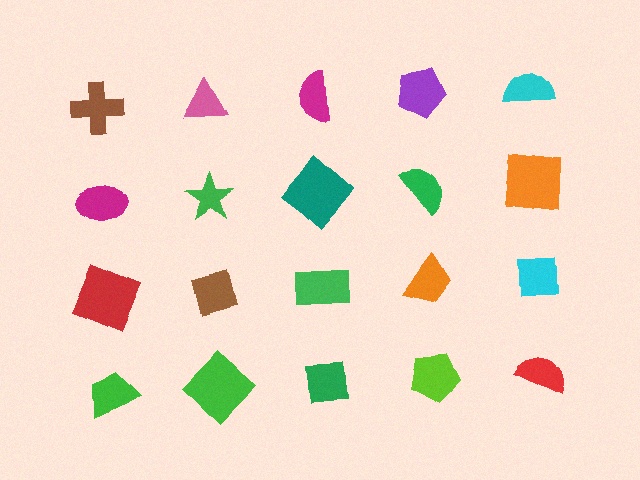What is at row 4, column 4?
A lime pentagon.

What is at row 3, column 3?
A green rectangle.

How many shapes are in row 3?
5 shapes.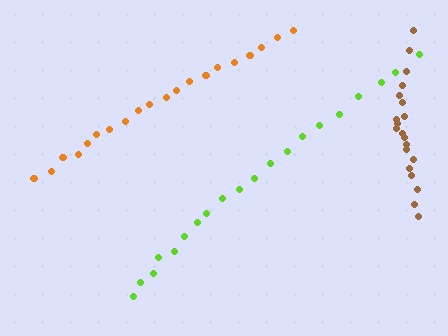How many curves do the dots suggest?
There are 3 distinct paths.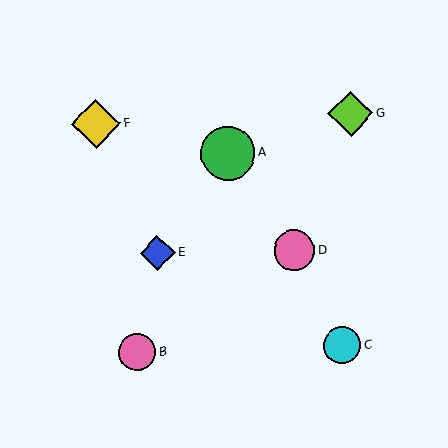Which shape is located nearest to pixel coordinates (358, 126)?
The lime diamond (labeled G) at (351, 114) is nearest to that location.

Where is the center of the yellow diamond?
The center of the yellow diamond is at (96, 124).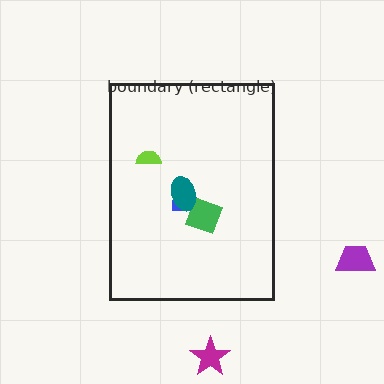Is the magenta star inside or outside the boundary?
Outside.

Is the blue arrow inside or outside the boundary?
Inside.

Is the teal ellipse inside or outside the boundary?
Inside.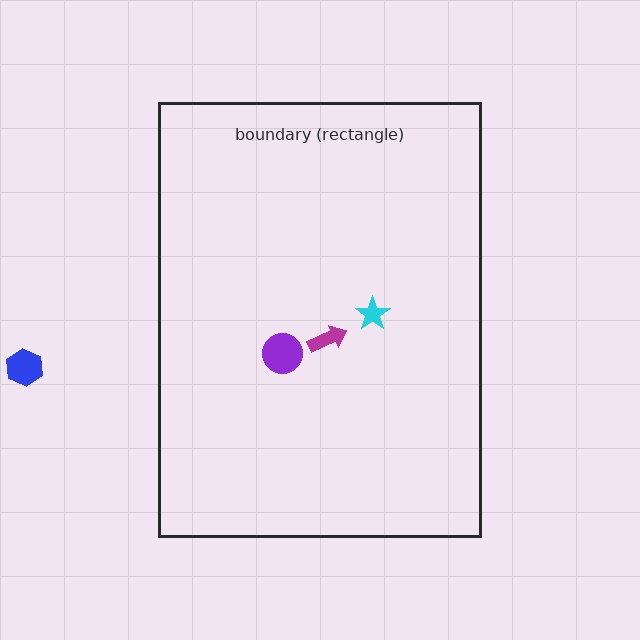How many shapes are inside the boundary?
3 inside, 1 outside.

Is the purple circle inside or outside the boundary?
Inside.